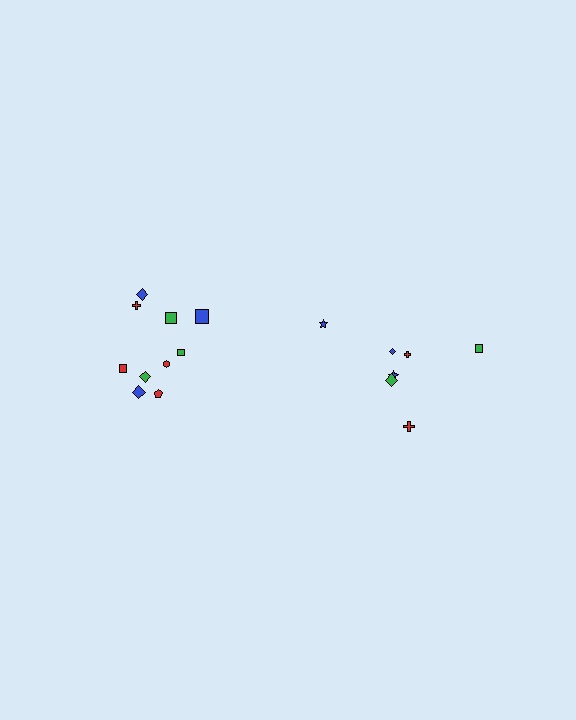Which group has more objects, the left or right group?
The left group.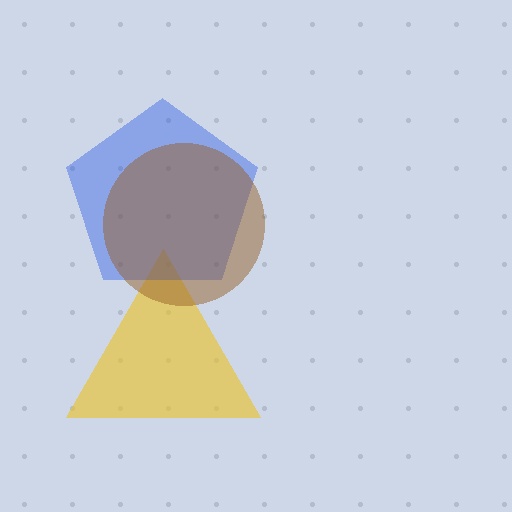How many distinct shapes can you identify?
There are 3 distinct shapes: a yellow triangle, a blue pentagon, a brown circle.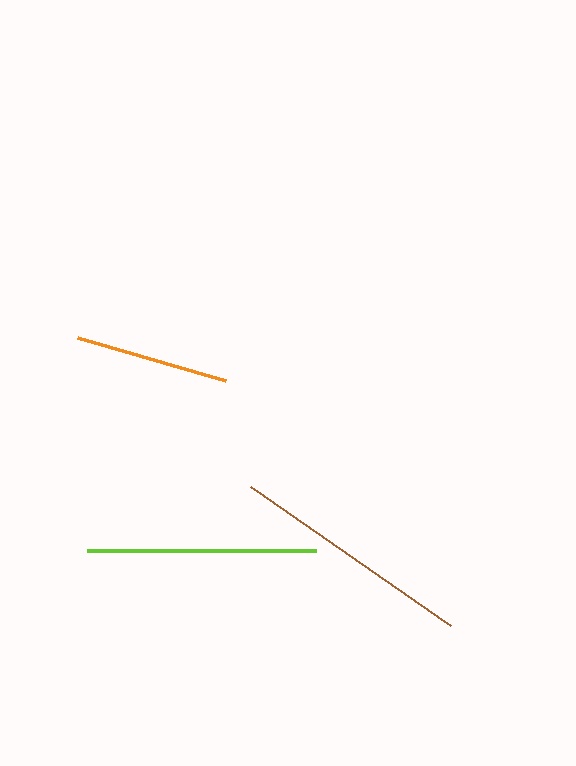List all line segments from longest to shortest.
From longest to shortest: brown, lime, orange.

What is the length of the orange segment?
The orange segment is approximately 154 pixels long.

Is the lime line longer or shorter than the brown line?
The brown line is longer than the lime line.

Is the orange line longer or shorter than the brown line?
The brown line is longer than the orange line.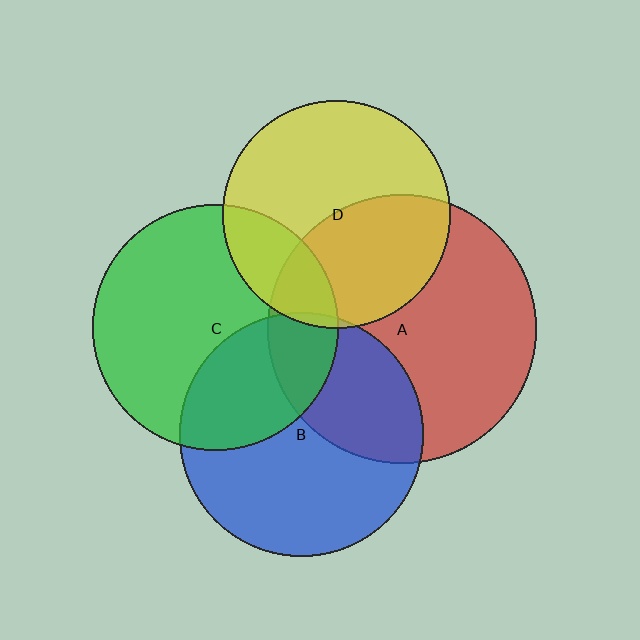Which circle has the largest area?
Circle A (red).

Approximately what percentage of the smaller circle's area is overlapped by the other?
Approximately 20%.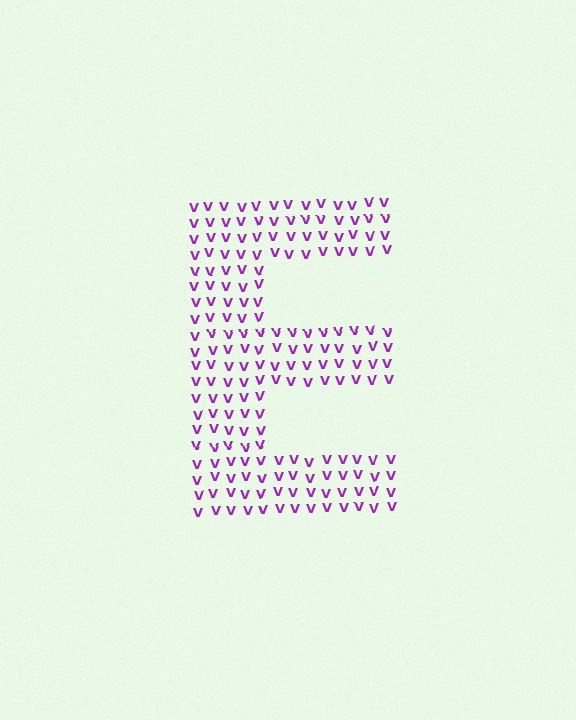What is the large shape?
The large shape is the letter E.